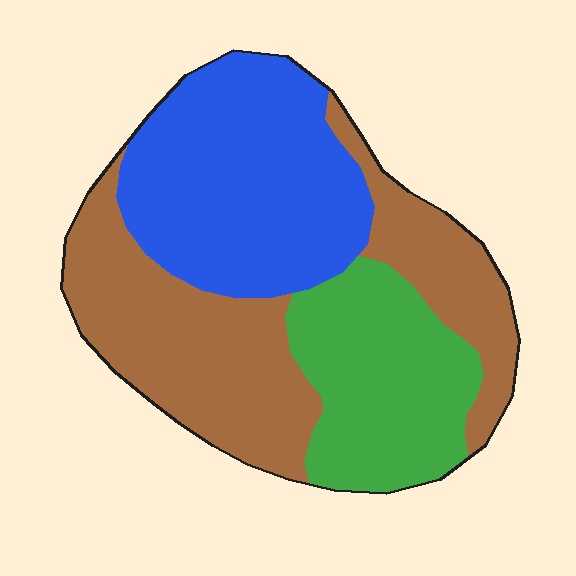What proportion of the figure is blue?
Blue covers about 35% of the figure.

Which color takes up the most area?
Brown, at roughly 40%.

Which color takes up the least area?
Green, at roughly 25%.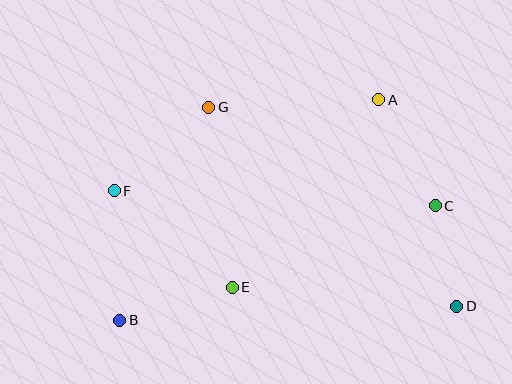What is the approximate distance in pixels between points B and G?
The distance between B and G is approximately 231 pixels.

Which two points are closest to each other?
Points C and D are closest to each other.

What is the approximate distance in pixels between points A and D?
The distance between A and D is approximately 221 pixels.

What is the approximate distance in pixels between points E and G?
The distance between E and G is approximately 181 pixels.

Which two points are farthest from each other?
Points D and F are farthest from each other.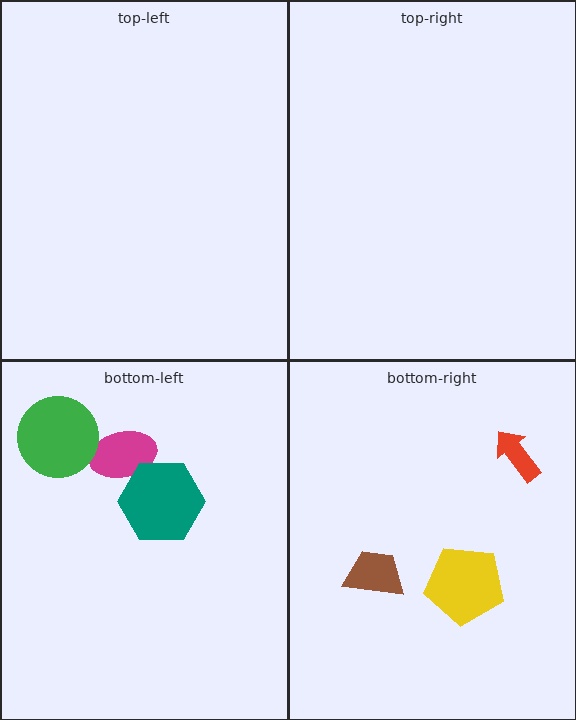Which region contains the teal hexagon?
The bottom-left region.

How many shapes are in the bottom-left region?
3.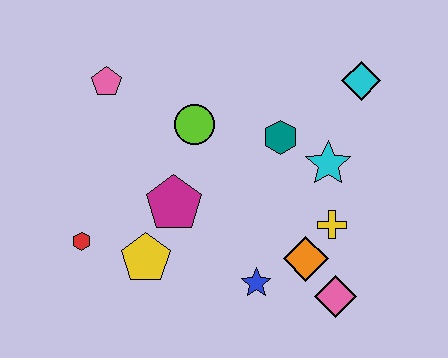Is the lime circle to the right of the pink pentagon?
Yes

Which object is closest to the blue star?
The orange diamond is closest to the blue star.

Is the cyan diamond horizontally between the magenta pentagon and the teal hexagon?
No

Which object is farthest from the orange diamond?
The pink pentagon is farthest from the orange diamond.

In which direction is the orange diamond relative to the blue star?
The orange diamond is to the right of the blue star.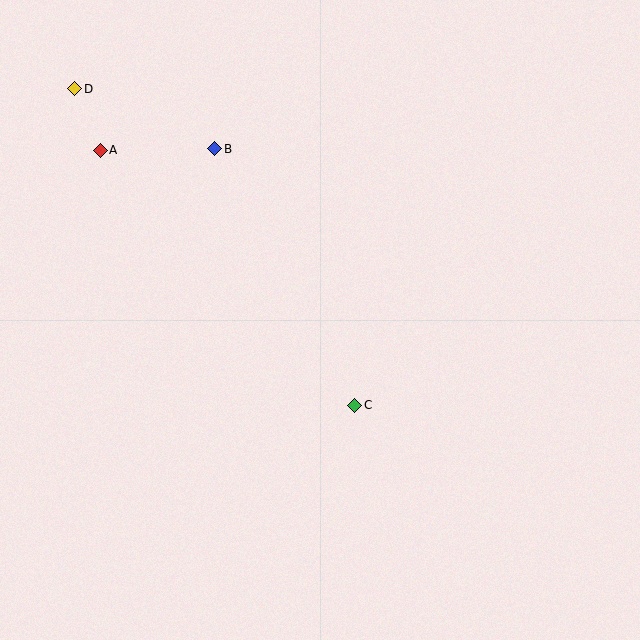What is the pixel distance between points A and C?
The distance between A and C is 360 pixels.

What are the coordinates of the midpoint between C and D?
The midpoint between C and D is at (215, 247).